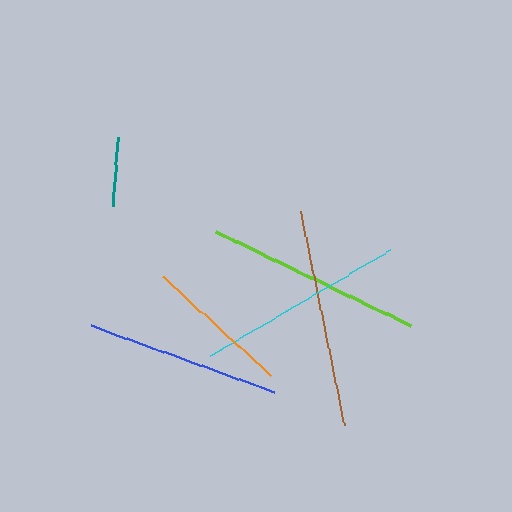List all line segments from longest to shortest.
From longest to shortest: brown, lime, cyan, blue, orange, teal.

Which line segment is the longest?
The brown line is the longest at approximately 219 pixels.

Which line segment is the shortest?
The teal line is the shortest at approximately 69 pixels.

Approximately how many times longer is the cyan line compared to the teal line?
The cyan line is approximately 3.0 times the length of the teal line.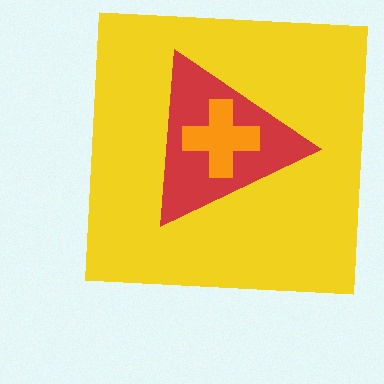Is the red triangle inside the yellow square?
Yes.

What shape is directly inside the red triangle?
The orange cross.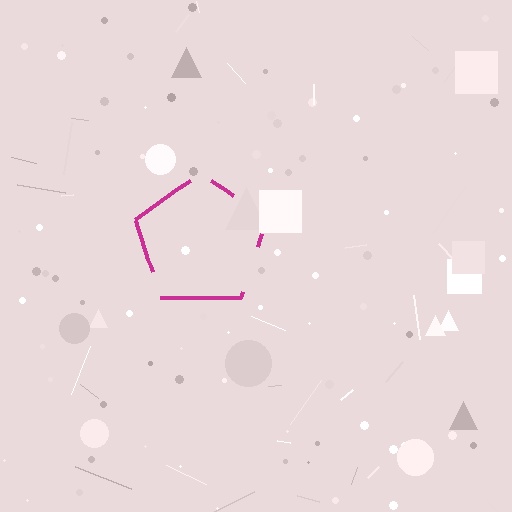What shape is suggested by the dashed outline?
The dashed outline suggests a pentagon.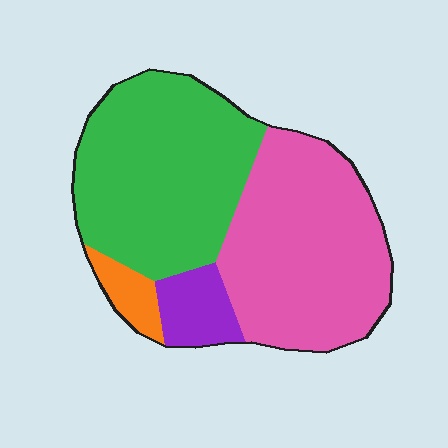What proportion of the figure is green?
Green covers around 45% of the figure.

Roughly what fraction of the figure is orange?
Orange covers 5% of the figure.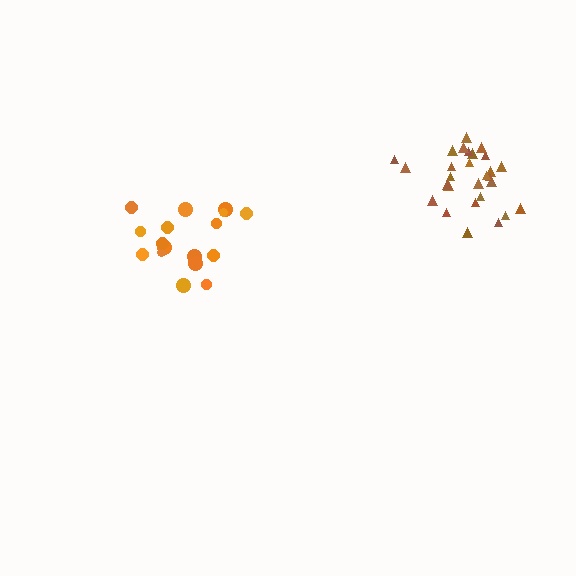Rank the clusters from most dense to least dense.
brown, orange.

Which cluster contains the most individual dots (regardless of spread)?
Brown (28).